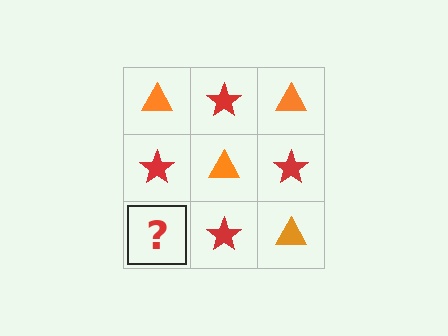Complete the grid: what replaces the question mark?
The question mark should be replaced with an orange triangle.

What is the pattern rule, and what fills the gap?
The rule is that it alternates orange triangle and red star in a checkerboard pattern. The gap should be filled with an orange triangle.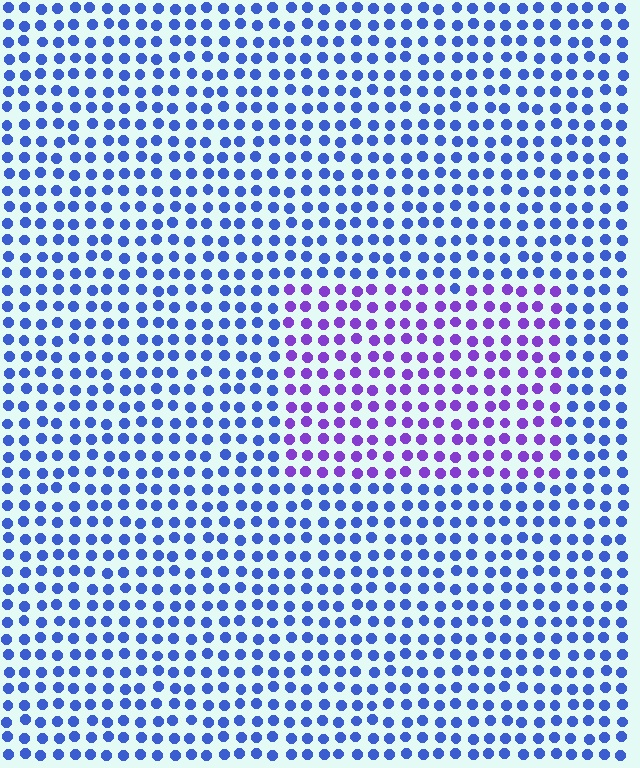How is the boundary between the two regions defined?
The boundary is defined purely by a slight shift in hue (about 43 degrees). Spacing, size, and orientation are identical on both sides.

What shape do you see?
I see a rectangle.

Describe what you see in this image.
The image is filled with small blue elements in a uniform arrangement. A rectangle-shaped region is visible where the elements are tinted to a slightly different hue, forming a subtle color boundary.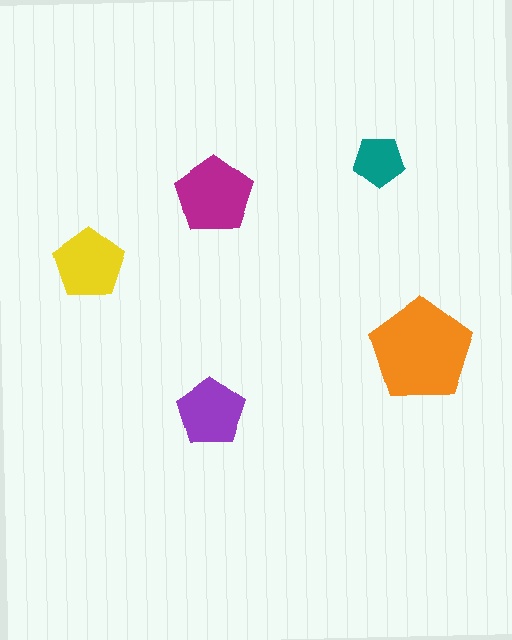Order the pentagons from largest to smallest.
the orange one, the magenta one, the yellow one, the purple one, the teal one.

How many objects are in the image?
There are 5 objects in the image.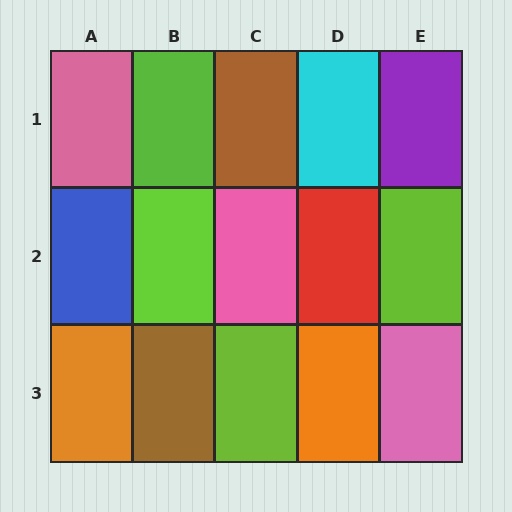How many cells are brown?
2 cells are brown.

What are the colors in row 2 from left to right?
Blue, lime, pink, red, lime.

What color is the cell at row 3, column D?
Orange.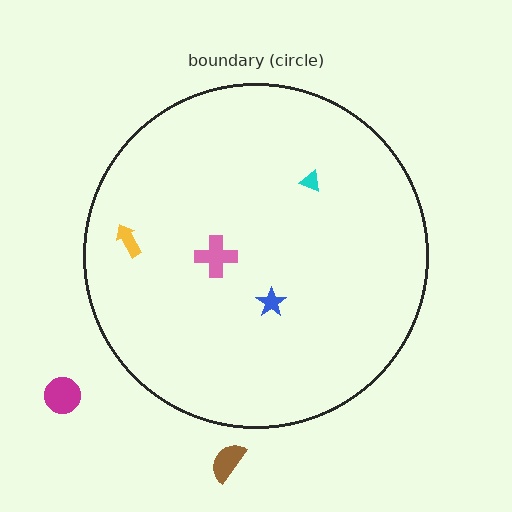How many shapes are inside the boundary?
4 inside, 2 outside.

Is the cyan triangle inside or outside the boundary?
Inside.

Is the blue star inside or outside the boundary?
Inside.